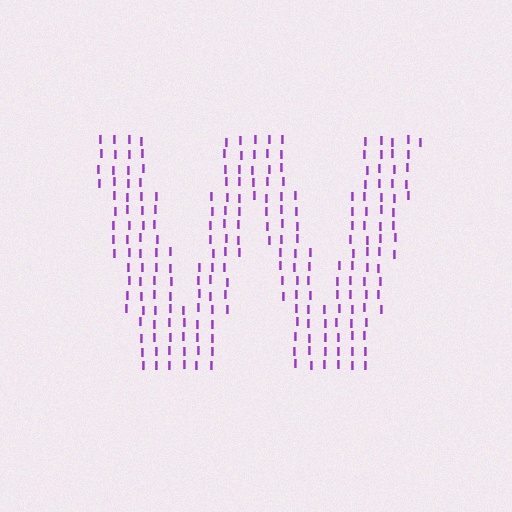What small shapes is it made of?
It is made of small letter I's.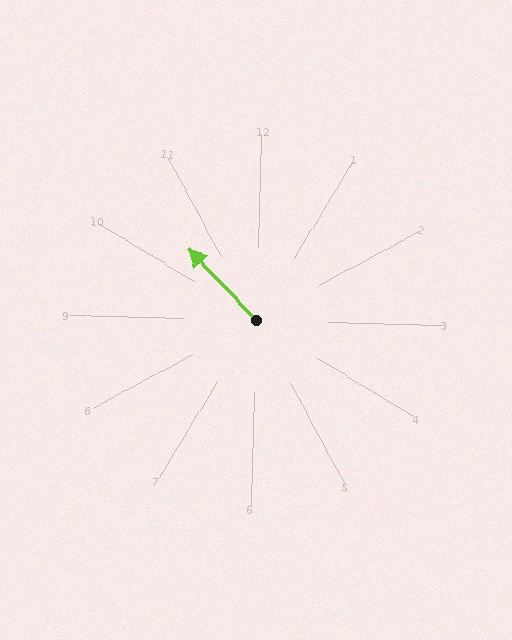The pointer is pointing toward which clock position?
Roughly 10 o'clock.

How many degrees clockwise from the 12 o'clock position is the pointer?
Approximately 315 degrees.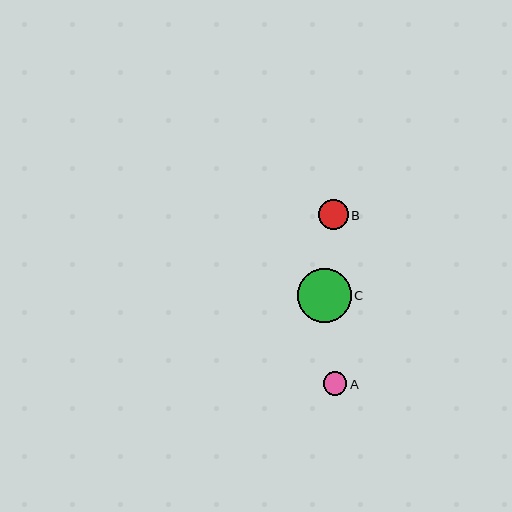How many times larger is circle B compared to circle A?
Circle B is approximately 1.3 times the size of circle A.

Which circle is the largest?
Circle C is the largest with a size of approximately 54 pixels.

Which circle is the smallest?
Circle A is the smallest with a size of approximately 24 pixels.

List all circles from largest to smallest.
From largest to smallest: C, B, A.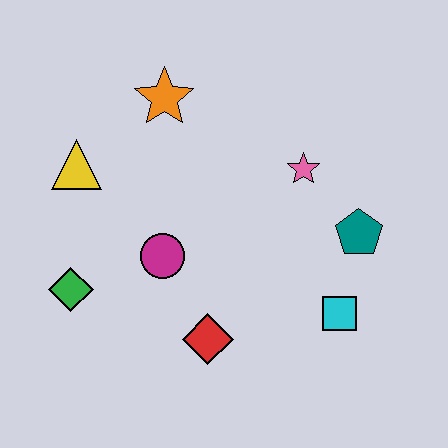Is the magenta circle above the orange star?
No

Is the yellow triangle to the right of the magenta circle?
No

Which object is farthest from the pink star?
The green diamond is farthest from the pink star.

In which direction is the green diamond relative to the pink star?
The green diamond is to the left of the pink star.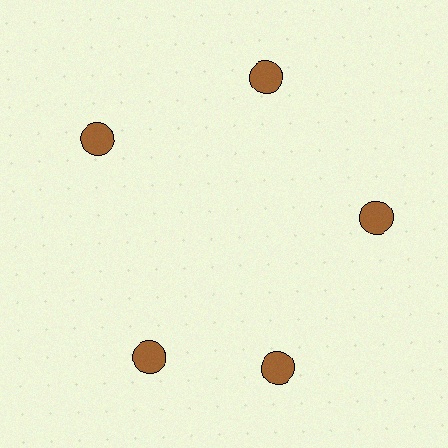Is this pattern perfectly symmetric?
No. The 5 brown circles are arranged in a ring, but one element near the 8 o'clock position is rotated out of alignment along the ring, breaking the 5-fold rotational symmetry.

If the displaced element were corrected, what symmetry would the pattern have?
It would have 5-fold rotational symmetry — the pattern would map onto itself every 72 degrees.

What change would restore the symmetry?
The symmetry would be restored by rotating it back into even spacing with its neighbors so that all 5 circles sit at equal angles and equal distance from the center.